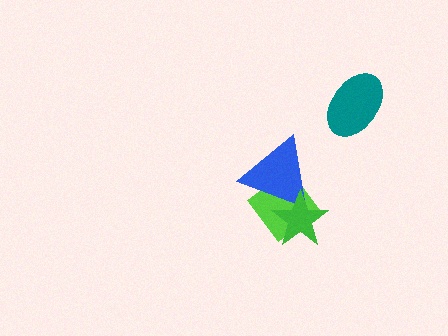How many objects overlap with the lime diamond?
2 objects overlap with the lime diamond.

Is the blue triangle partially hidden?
Yes, it is partially covered by another shape.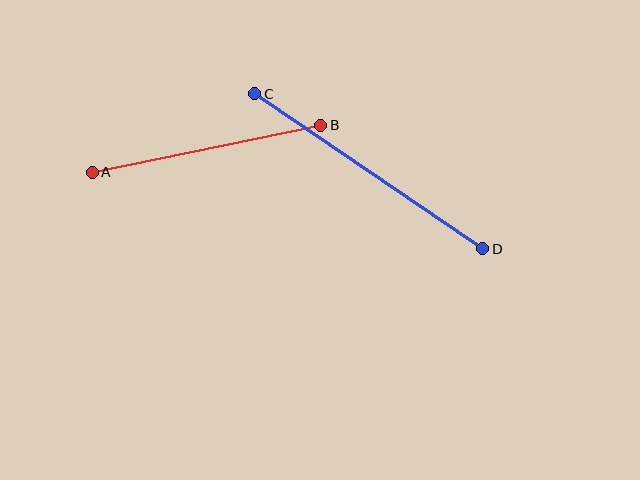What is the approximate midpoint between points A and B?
The midpoint is at approximately (206, 149) pixels.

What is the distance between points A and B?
The distance is approximately 234 pixels.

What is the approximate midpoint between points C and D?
The midpoint is at approximately (369, 171) pixels.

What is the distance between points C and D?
The distance is approximately 276 pixels.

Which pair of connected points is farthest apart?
Points C and D are farthest apart.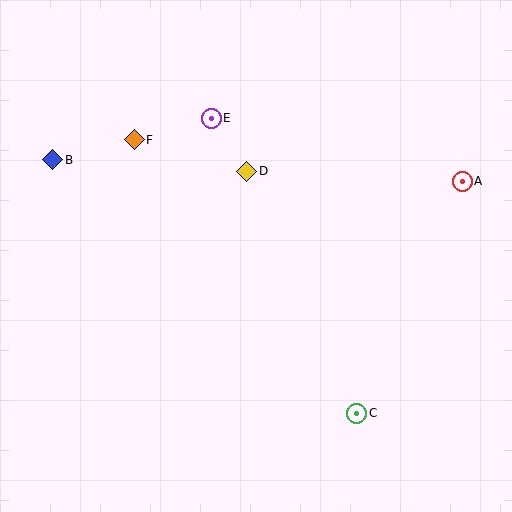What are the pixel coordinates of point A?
Point A is at (462, 181).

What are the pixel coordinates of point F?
Point F is at (134, 140).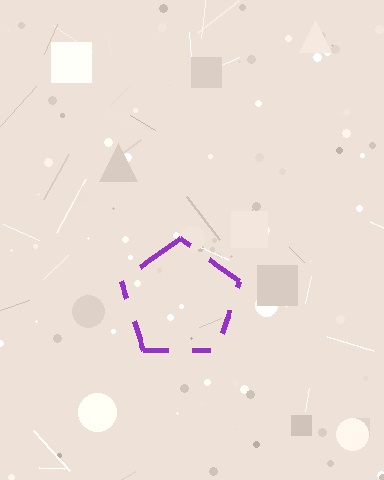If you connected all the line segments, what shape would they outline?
They would outline a pentagon.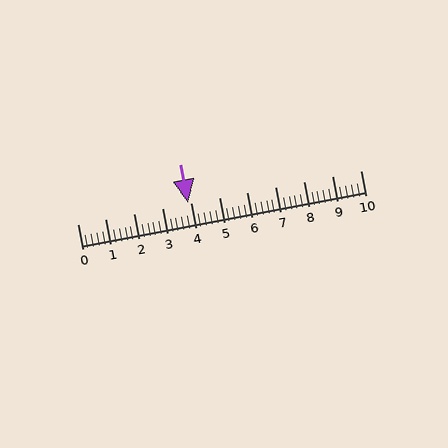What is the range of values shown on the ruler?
The ruler shows values from 0 to 10.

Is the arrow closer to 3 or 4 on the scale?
The arrow is closer to 4.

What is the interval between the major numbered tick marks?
The major tick marks are spaced 1 units apart.